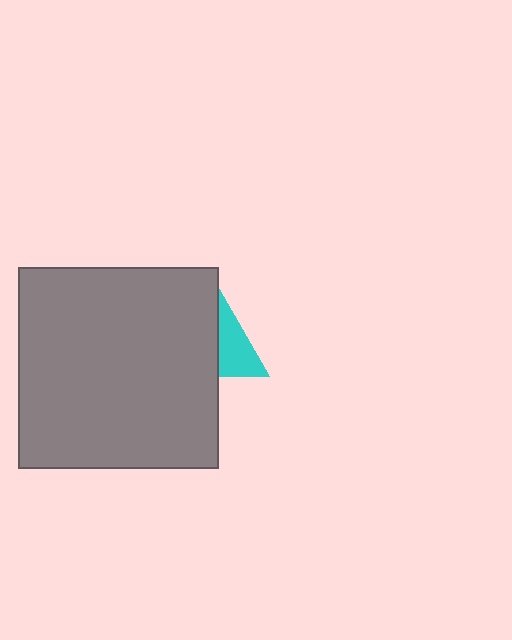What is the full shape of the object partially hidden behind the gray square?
The partially hidden object is a cyan triangle.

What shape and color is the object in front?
The object in front is a gray square.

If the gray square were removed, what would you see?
You would see the complete cyan triangle.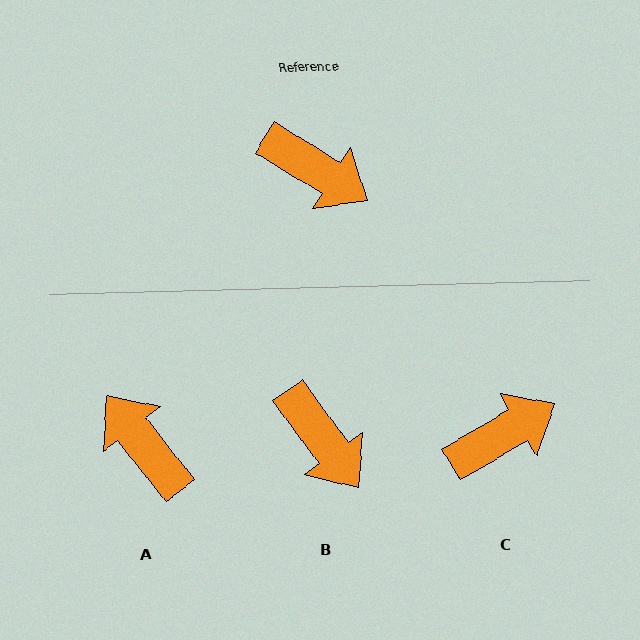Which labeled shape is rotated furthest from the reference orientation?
A, about 160 degrees away.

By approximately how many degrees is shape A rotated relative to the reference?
Approximately 160 degrees counter-clockwise.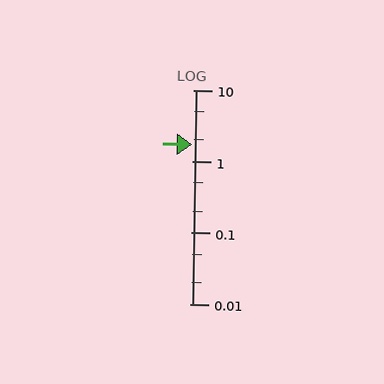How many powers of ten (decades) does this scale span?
The scale spans 3 decades, from 0.01 to 10.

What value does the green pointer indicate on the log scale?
The pointer indicates approximately 1.7.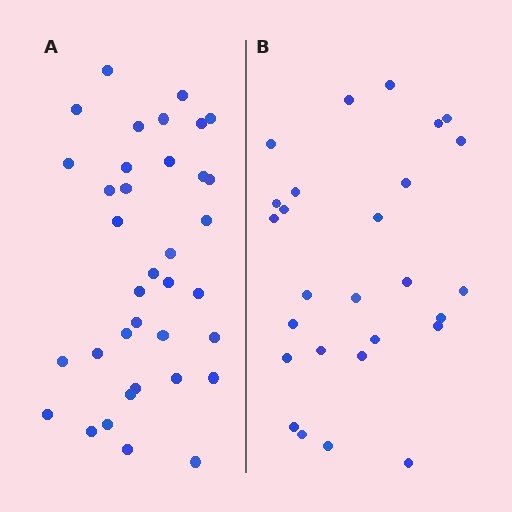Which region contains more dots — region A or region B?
Region A (the left region) has more dots.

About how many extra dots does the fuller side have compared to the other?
Region A has roughly 8 or so more dots than region B.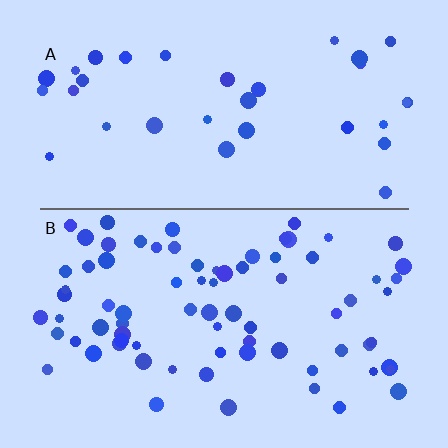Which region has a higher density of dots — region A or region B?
B (the bottom).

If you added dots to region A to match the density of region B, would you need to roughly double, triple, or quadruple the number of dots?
Approximately double.